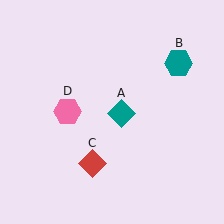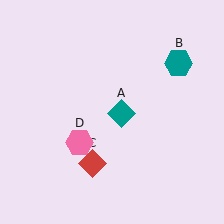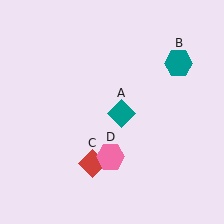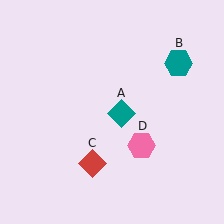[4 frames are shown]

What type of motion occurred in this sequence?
The pink hexagon (object D) rotated counterclockwise around the center of the scene.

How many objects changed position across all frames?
1 object changed position: pink hexagon (object D).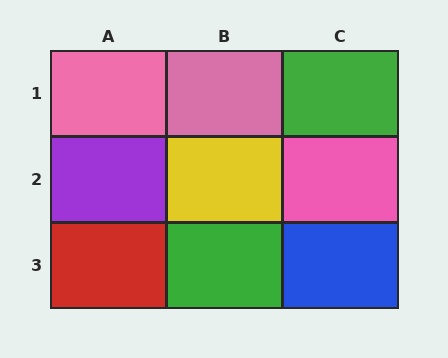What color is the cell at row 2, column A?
Purple.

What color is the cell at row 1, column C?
Green.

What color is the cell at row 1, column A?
Pink.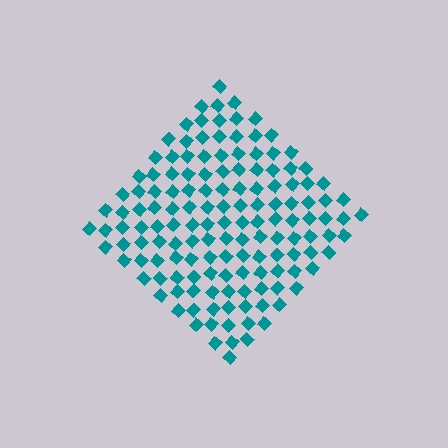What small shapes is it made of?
It is made of small diamonds.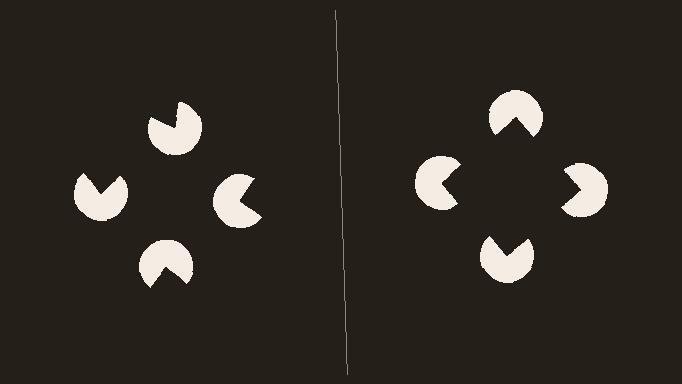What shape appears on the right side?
An illusory square.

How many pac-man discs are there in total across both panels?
8 — 4 on each side.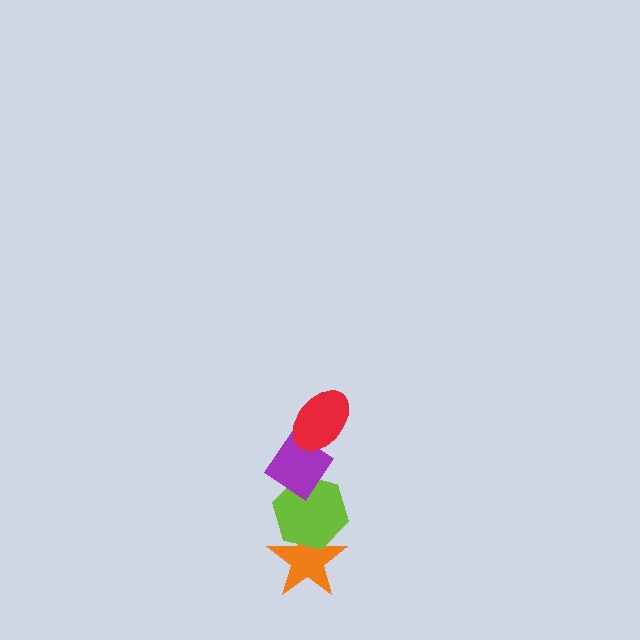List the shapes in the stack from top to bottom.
From top to bottom: the red ellipse, the purple diamond, the lime hexagon, the orange star.